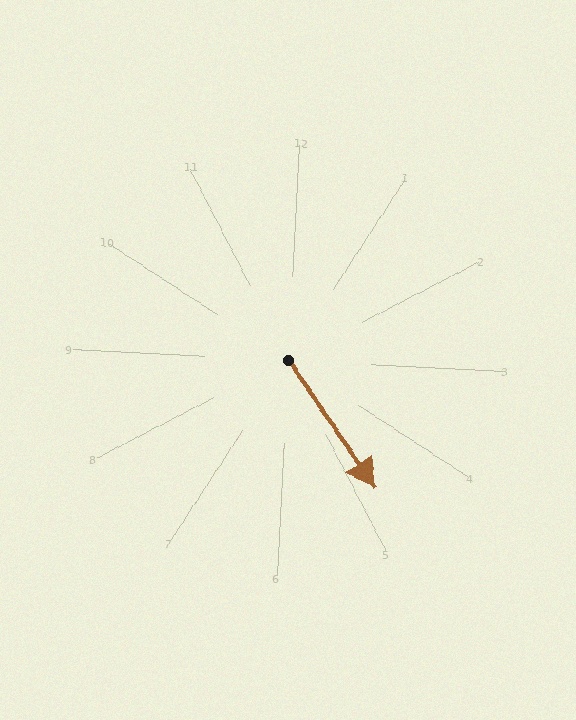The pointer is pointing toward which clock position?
Roughly 5 o'clock.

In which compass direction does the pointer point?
Southeast.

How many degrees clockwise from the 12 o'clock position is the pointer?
Approximately 143 degrees.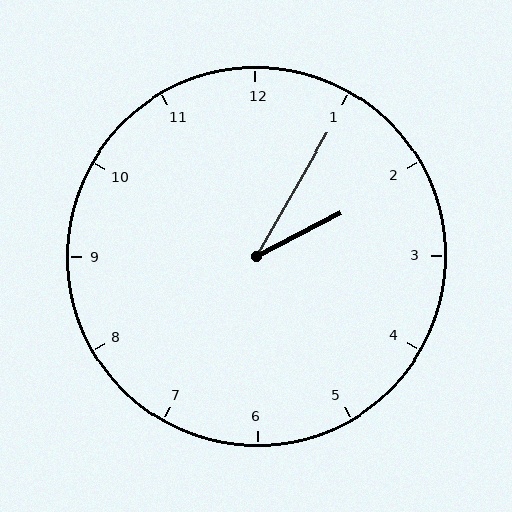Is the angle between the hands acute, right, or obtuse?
It is acute.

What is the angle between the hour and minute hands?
Approximately 32 degrees.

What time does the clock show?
2:05.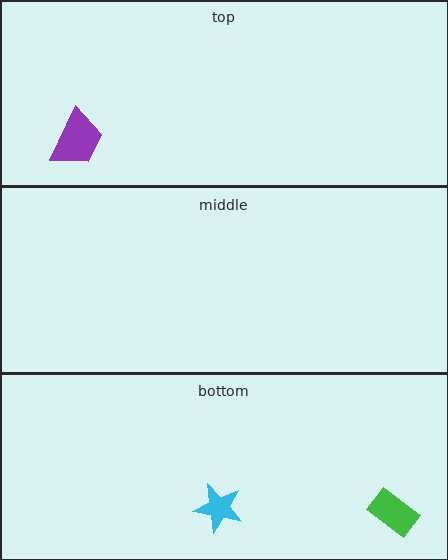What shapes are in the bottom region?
The green rectangle, the cyan star.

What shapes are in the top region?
The purple trapezoid.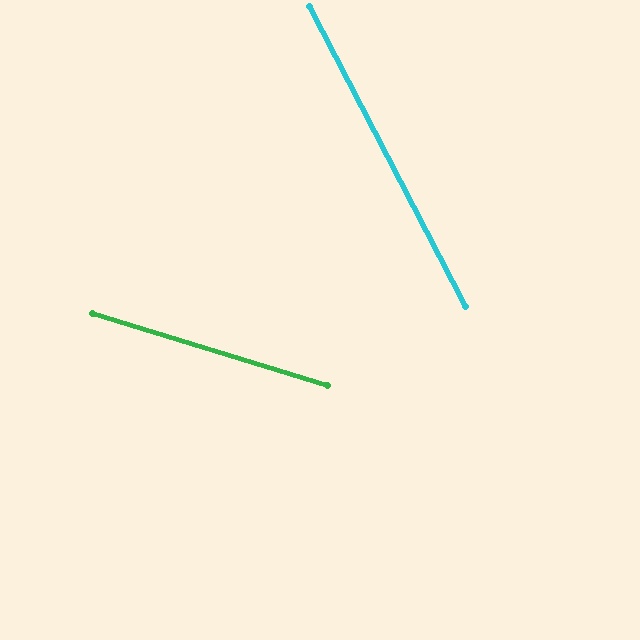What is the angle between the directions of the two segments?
Approximately 45 degrees.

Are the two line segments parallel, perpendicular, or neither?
Neither parallel nor perpendicular — they differ by about 45°.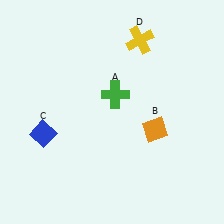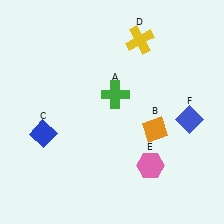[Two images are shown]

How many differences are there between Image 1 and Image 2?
There are 2 differences between the two images.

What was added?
A pink hexagon (E), a blue diamond (F) were added in Image 2.